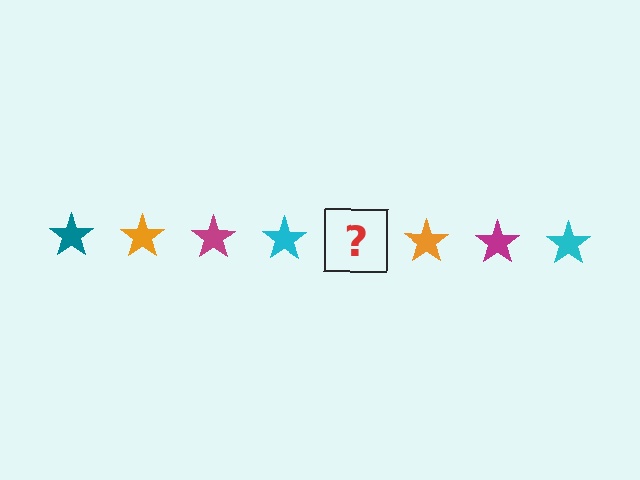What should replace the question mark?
The question mark should be replaced with a teal star.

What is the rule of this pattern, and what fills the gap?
The rule is that the pattern cycles through teal, orange, magenta, cyan stars. The gap should be filled with a teal star.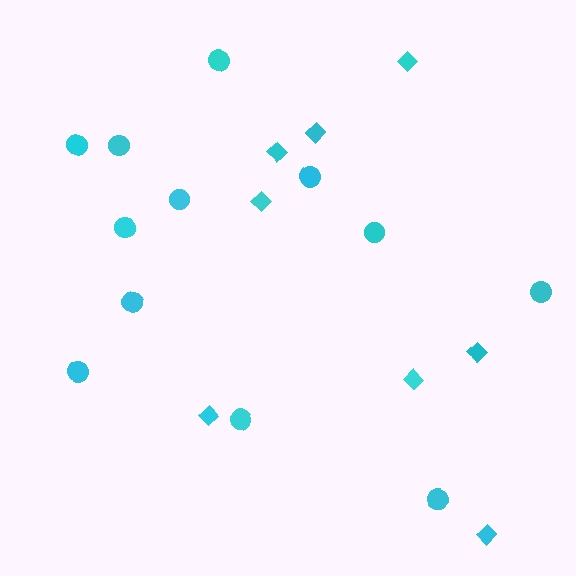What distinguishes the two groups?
There are 2 groups: one group of circles (12) and one group of diamonds (8).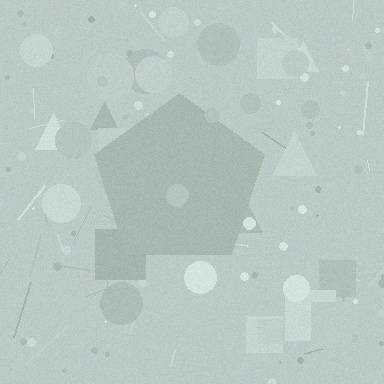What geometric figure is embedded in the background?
A pentagon is embedded in the background.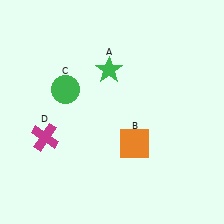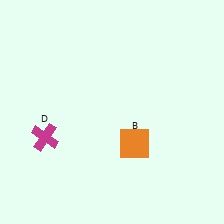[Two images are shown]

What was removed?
The green star (A), the green circle (C) were removed in Image 2.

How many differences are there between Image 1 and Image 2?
There are 2 differences between the two images.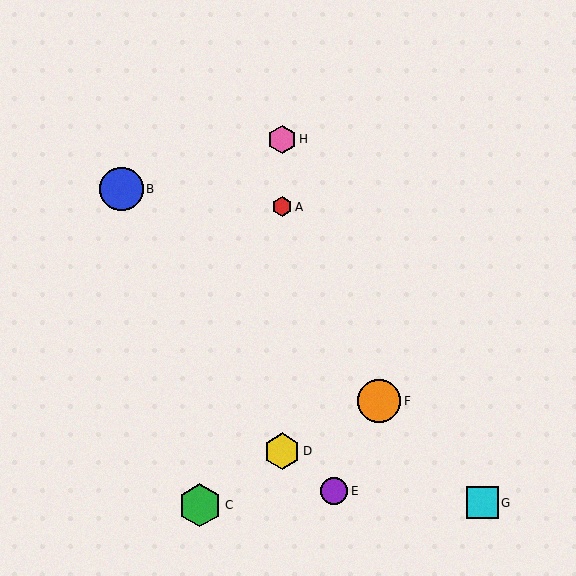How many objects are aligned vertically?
3 objects (A, D, H) are aligned vertically.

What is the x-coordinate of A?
Object A is at x≈282.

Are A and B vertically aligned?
No, A is at x≈282 and B is at x≈122.